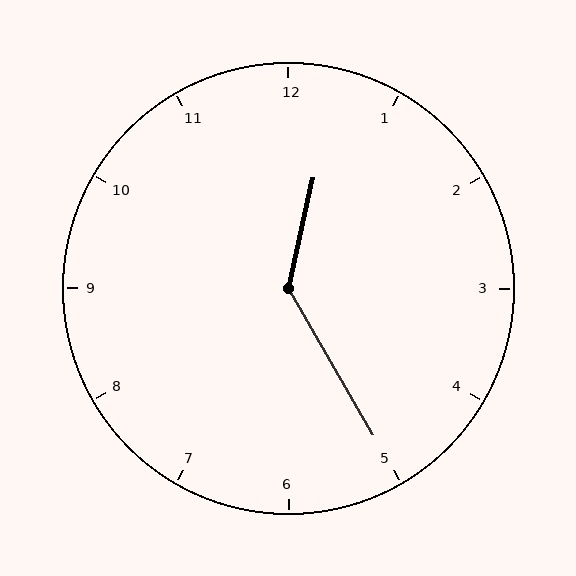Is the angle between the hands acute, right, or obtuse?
It is obtuse.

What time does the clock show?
12:25.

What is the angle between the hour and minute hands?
Approximately 138 degrees.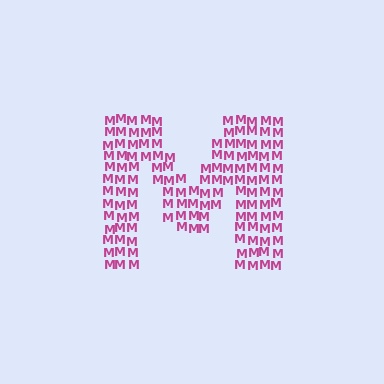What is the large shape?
The large shape is the letter M.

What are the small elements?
The small elements are letter M's.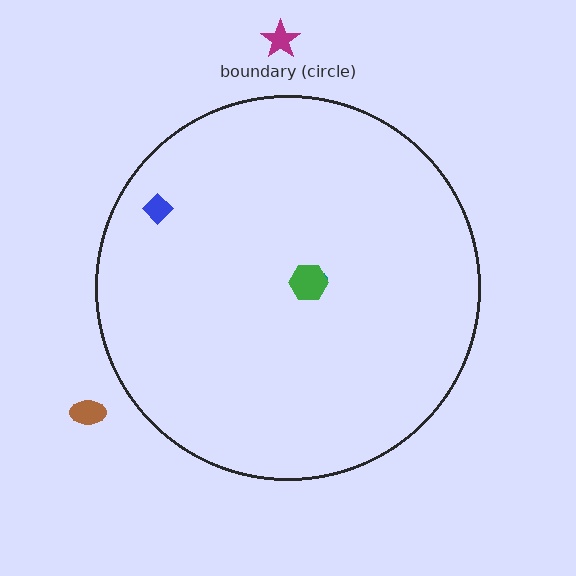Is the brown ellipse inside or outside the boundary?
Outside.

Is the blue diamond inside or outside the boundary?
Inside.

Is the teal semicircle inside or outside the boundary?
Inside.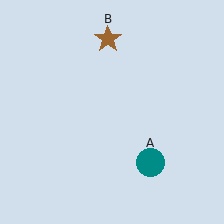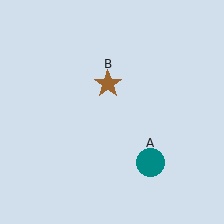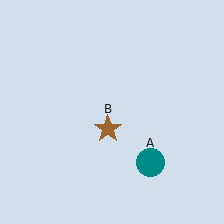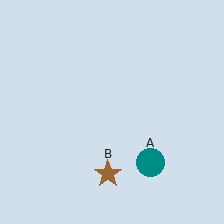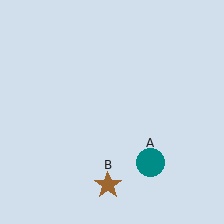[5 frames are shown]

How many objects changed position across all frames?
1 object changed position: brown star (object B).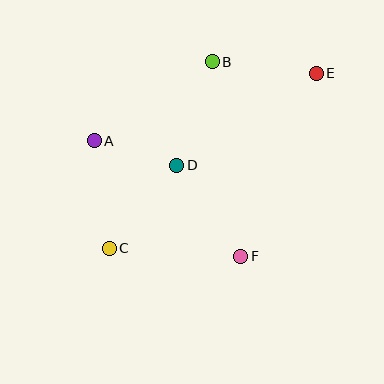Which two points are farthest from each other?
Points C and E are farthest from each other.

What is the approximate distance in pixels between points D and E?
The distance between D and E is approximately 167 pixels.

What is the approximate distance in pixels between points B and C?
The distance between B and C is approximately 213 pixels.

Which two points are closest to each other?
Points A and D are closest to each other.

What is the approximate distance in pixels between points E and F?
The distance between E and F is approximately 198 pixels.